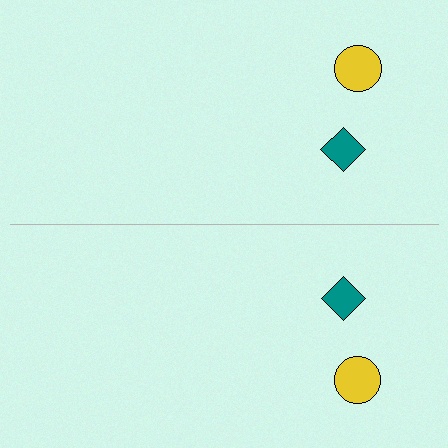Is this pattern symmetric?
Yes, this pattern has bilateral (reflection) symmetry.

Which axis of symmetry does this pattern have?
The pattern has a horizontal axis of symmetry running through the center of the image.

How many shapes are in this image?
There are 4 shapes in this image.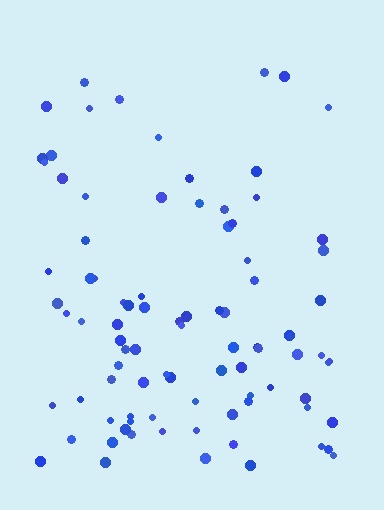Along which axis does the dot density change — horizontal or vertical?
Vertical.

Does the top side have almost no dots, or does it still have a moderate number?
Still a moderate number, just noticeably fewer than the bottom.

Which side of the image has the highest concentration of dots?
The bottom.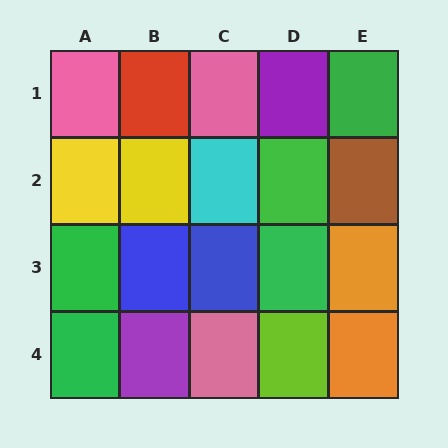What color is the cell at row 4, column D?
Lime.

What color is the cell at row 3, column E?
Orange.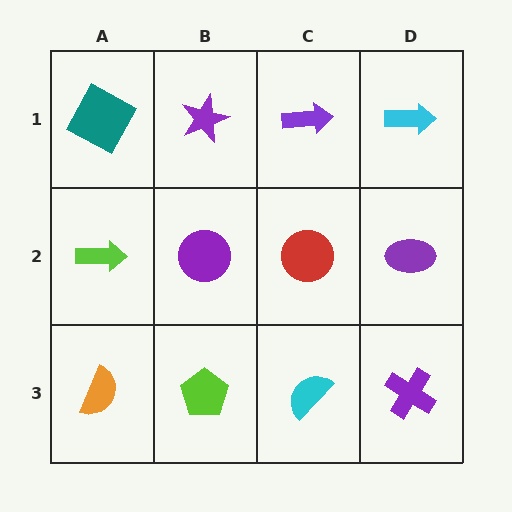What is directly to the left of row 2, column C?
A purple circle.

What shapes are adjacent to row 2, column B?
A purple star (row 1, column B), a lime pentagon (row 3, column B), a lime arrow (row 2, column A), a red circle (row 2, column C).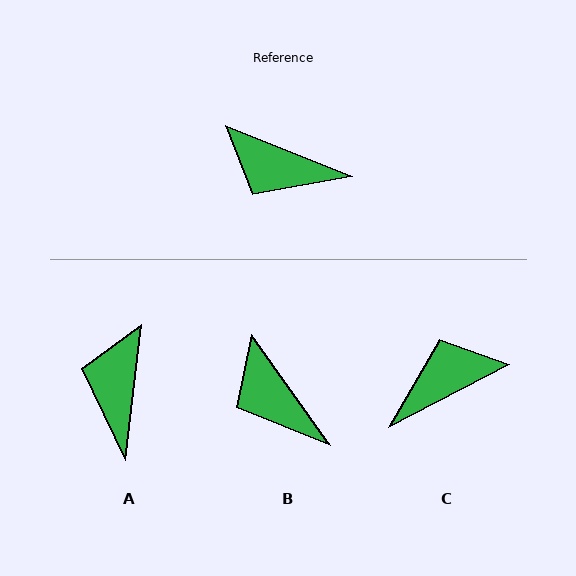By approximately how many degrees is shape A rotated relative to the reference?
Approximately 75 degrees clockwise.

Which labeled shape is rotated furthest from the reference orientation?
C, about 130 degrees away.